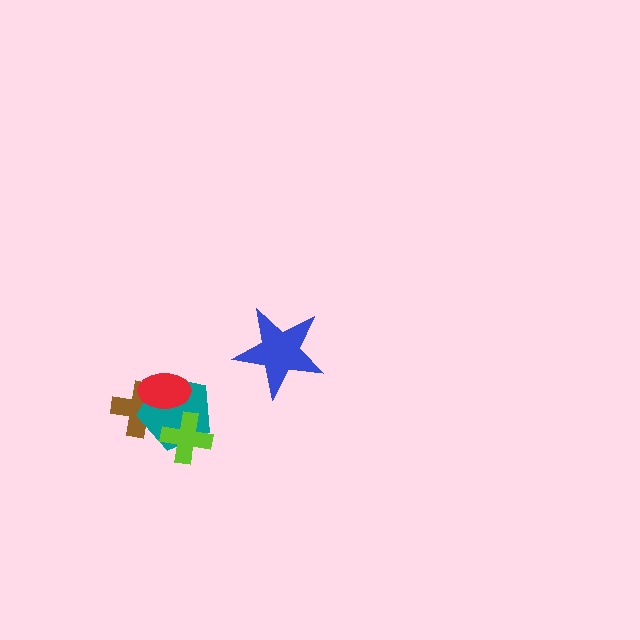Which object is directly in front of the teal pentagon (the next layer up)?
The lime cross is directly in front of the teal pentagon.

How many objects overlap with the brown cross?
2 objects overlap with the brown cross.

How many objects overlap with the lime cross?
1 object overlaps with the lime cross.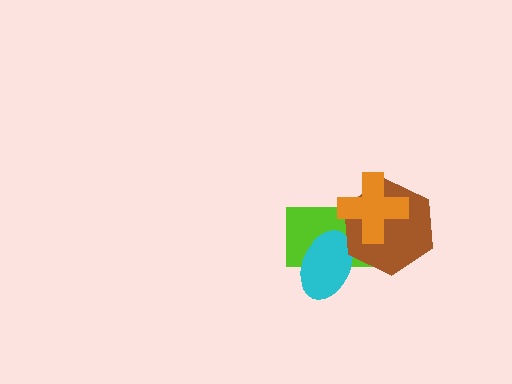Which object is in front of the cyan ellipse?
The brown hexagon is in front of the cyan ellipse.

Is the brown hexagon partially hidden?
Yes, it is partially covered by another shape.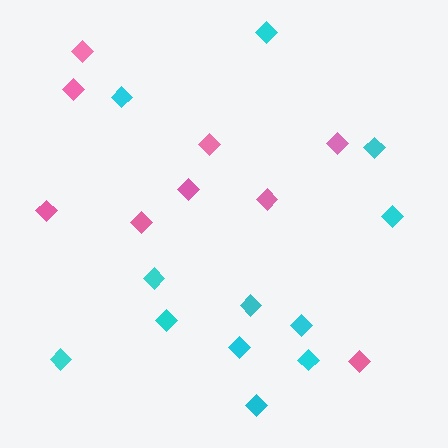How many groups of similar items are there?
There are 2 groups: one group of pink diamonds (9) and one group of cyan diamonds (12).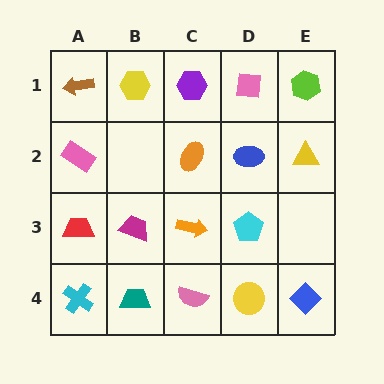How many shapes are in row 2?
4 shapes.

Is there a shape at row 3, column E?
No, that cell is empty.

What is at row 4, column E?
A blue diamond.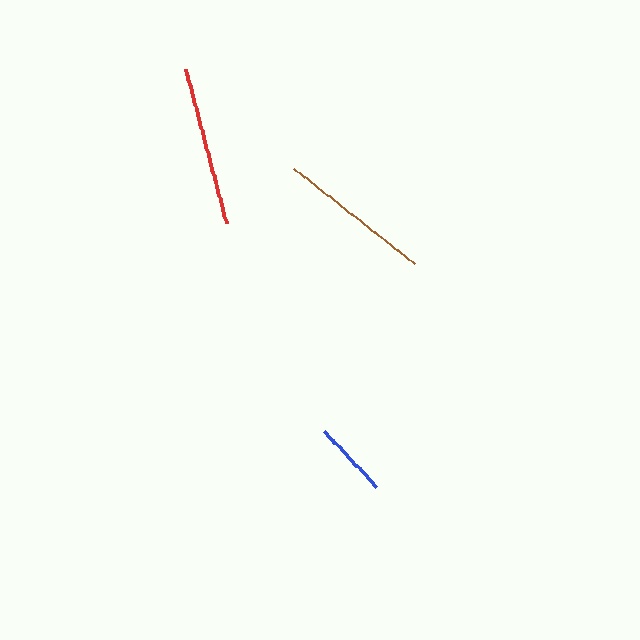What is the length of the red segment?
The red segment is approximately 160 pixels long.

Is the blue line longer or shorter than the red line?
The red line is longer than the blue line.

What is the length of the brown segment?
The brown segment is approximately 153 pixels long.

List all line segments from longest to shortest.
From longest to shortest: red, brown, blue.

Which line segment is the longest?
The red line is the longest at approximately 160 pixels.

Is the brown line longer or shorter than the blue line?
The brown line is longer than the blue line.